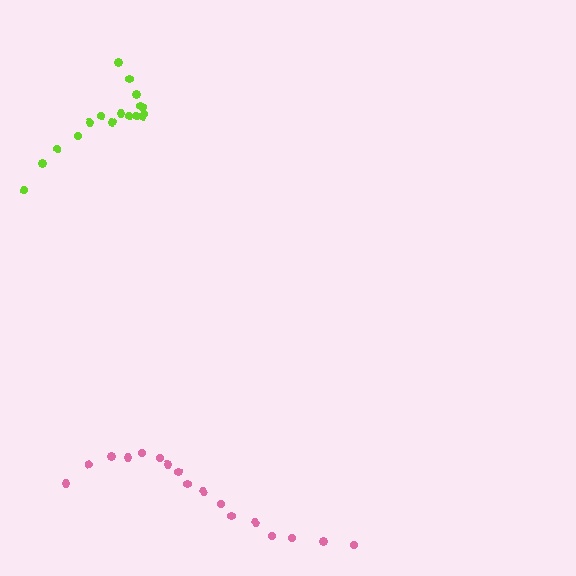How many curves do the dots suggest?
There are 2 distinct paths.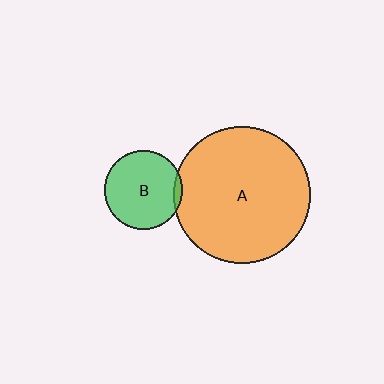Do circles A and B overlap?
Yes.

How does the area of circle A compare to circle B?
Approximately 3.0 times.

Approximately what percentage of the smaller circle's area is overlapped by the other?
Approximately 5%.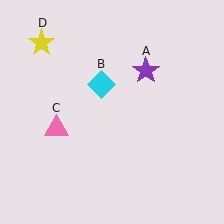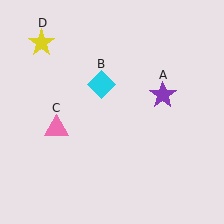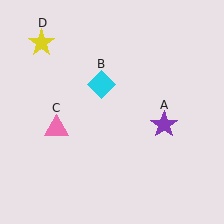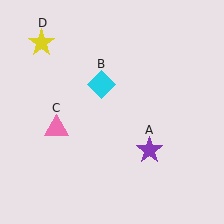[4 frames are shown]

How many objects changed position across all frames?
1 object changed position: purple star (object A).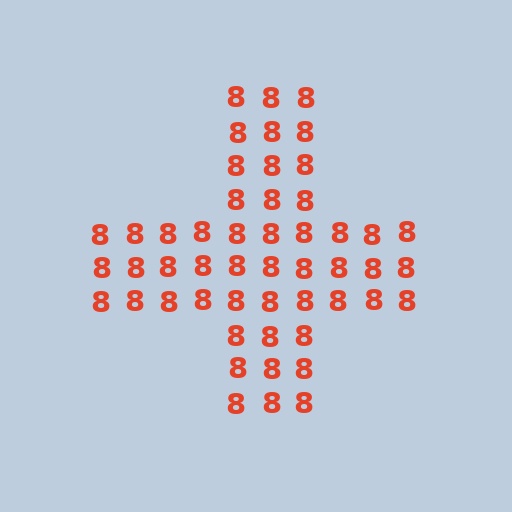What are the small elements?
The small elements are digit 8's.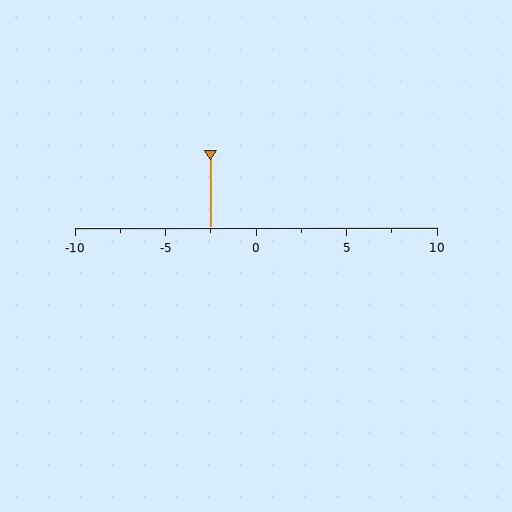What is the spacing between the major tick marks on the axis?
The major ticks are spaced 5 apart.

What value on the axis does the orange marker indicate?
The marker indicates approximately -2.5.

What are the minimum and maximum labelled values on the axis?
The axis runs from -10 to 10.